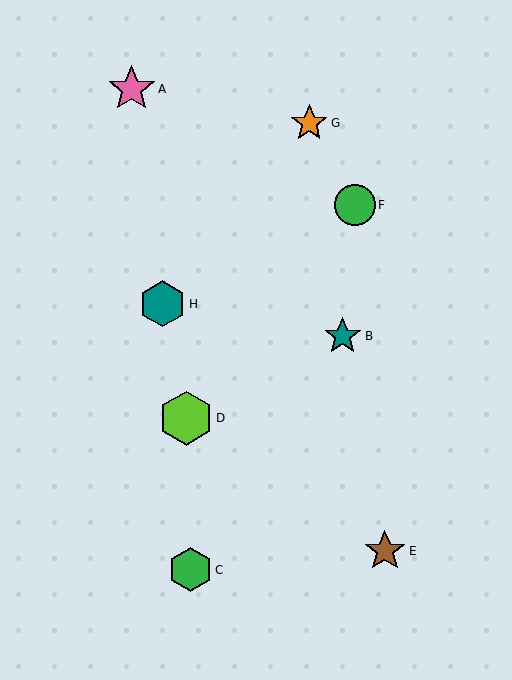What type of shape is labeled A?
Shape A is a pink star.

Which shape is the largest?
The lime hexagon (labeled D) is the largest.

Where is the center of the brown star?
The center of the brown star is at (385, 551).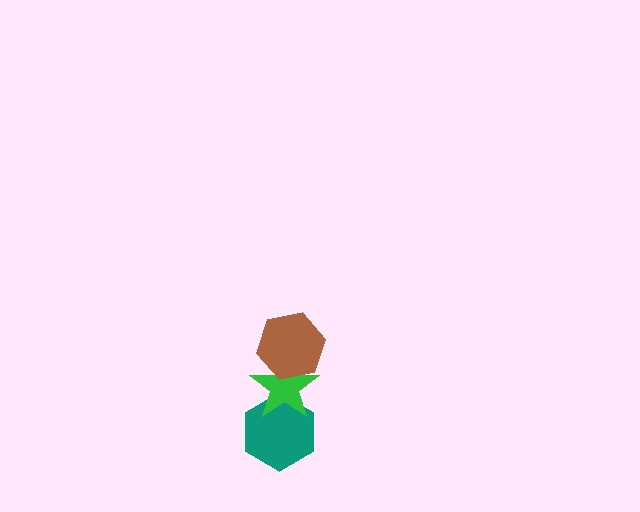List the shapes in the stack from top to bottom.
From top to bottom: the brown hexagon, the green star, the teal hexagon.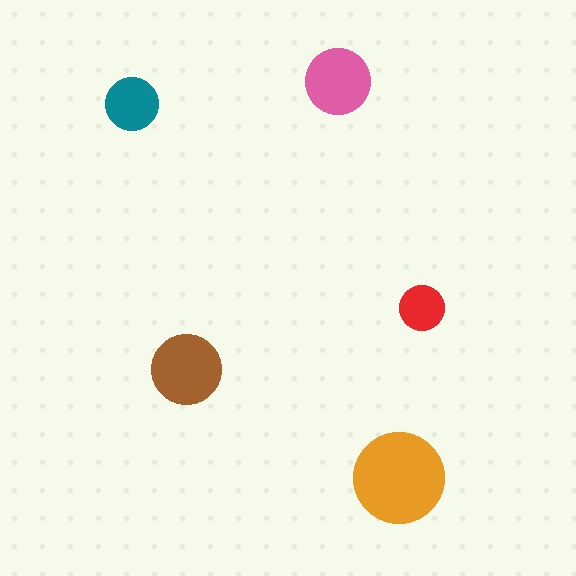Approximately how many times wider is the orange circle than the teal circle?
About 1.5 times wider.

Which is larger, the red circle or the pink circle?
The pink one.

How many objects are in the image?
There are 5 objects in the image.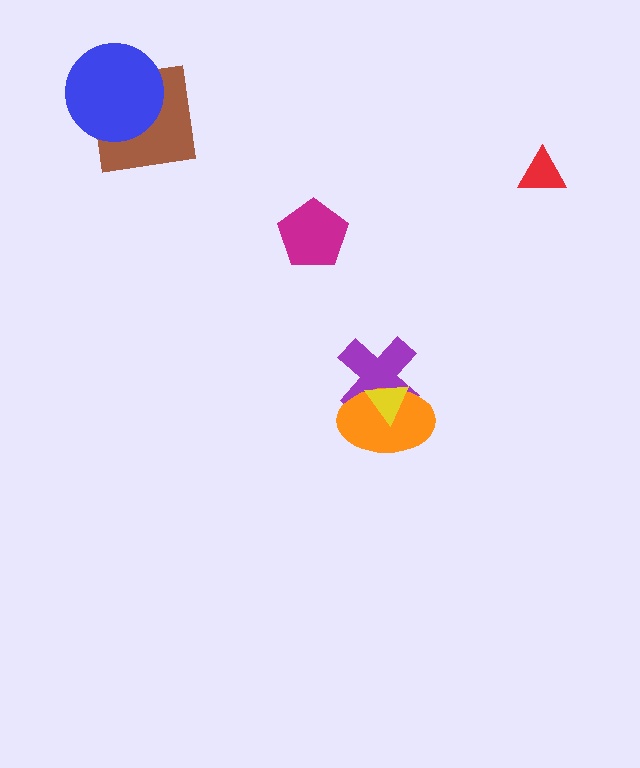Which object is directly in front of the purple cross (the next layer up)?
The orange ellipse is directly in front of the purple cross.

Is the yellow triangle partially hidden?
No, no other shape covers it.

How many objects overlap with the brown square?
1 object overlaps with the brown square.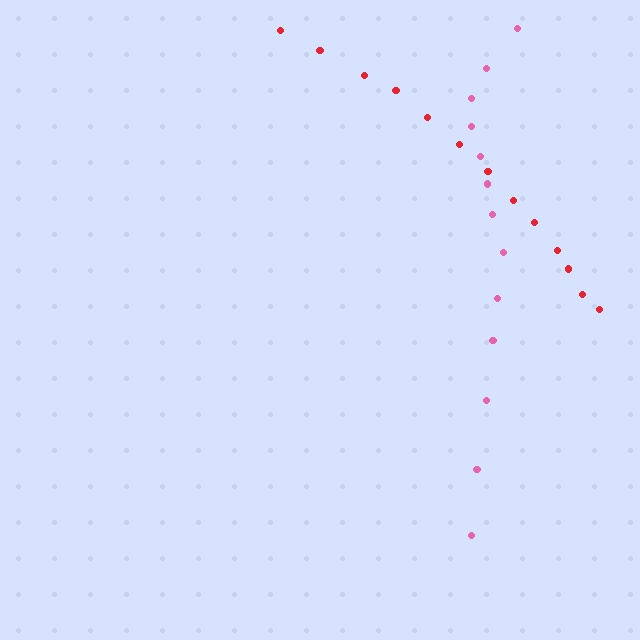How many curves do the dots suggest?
There are 2 distinct paths.